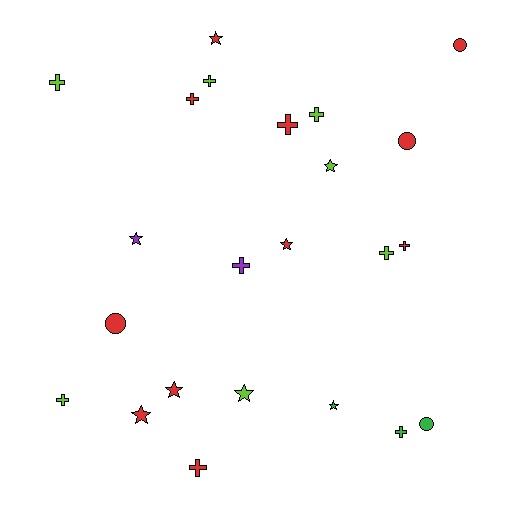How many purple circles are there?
There are no purple circles.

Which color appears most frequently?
Red, with 11 objects.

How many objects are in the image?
There are 23 objects.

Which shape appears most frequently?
Cross, with 11 objects.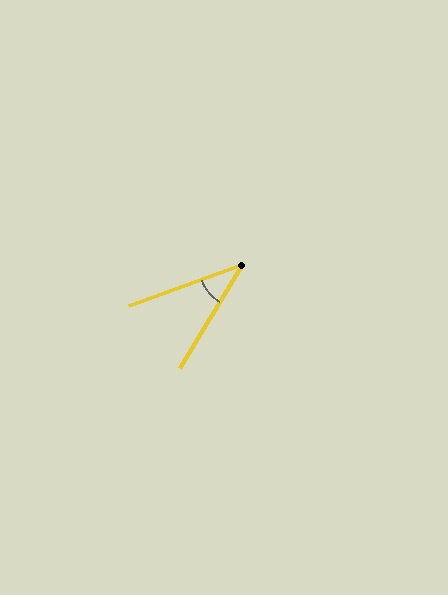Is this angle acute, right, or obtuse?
It is acute.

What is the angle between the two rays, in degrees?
Approximately 39 degrees.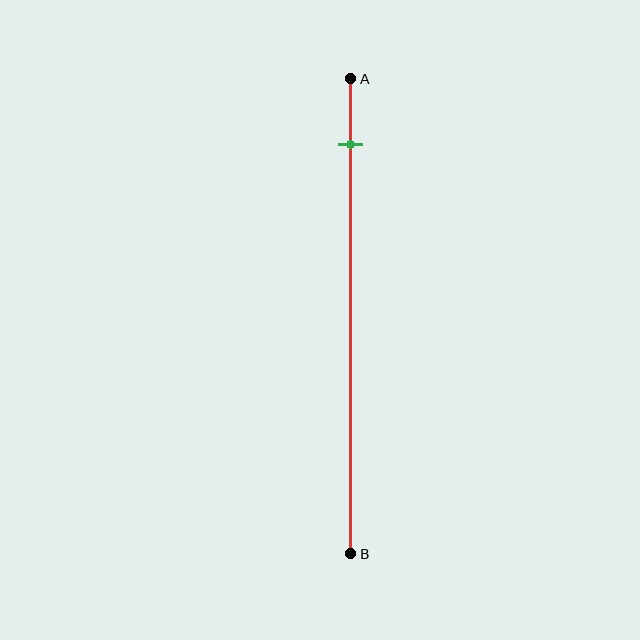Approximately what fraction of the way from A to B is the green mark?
The green mark is approximately 15% of the way from A to B.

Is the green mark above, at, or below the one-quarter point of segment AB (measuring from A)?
The green mark is above the one-quarter point of segment AB.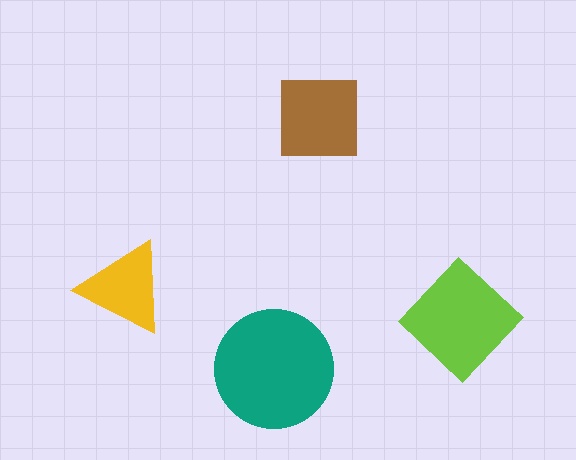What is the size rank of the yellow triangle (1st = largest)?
4th.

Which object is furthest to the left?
The yellow triangle is leftmost.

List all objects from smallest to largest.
The yellow triangle, the brown square, the lime diamond, the teal circle.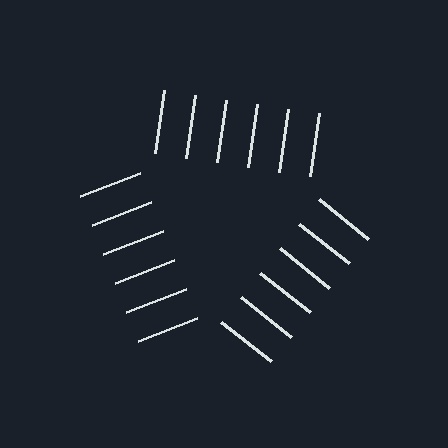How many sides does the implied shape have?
3 sides — the line-ends trace a triangle.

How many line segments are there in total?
18 — 6 along each of the 3 edges.